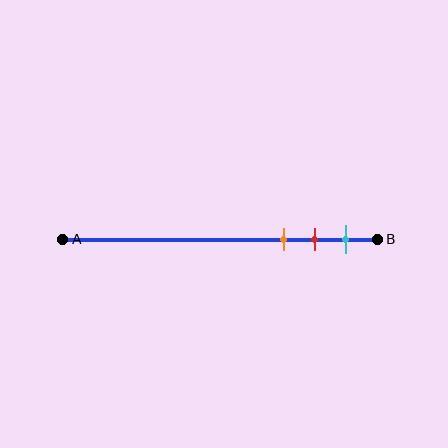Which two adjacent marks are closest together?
The red and cyan marks are the closest adjacent pair.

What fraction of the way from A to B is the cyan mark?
The cyan mark is approximately 90% (0.9) of the way from A to B.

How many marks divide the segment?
There are 3 marks dividing the segment.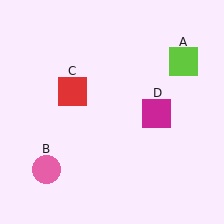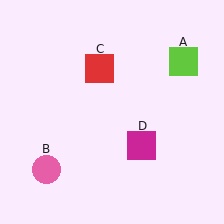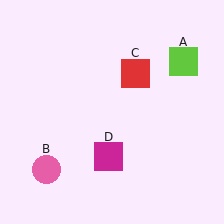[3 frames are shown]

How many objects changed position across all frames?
2 objects changed position: red square (object C), magenta square (object D).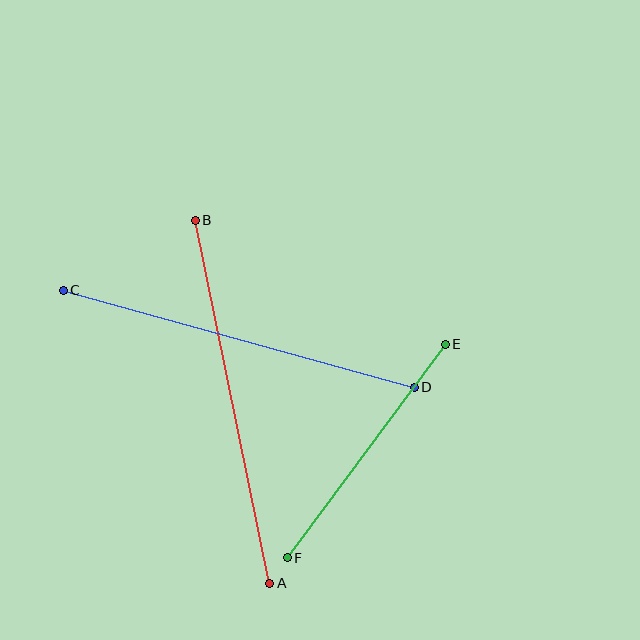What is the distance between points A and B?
The distance is approximately 371 pixels.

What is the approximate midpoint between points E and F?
The midpoint is at approximately (366, 451) pixels.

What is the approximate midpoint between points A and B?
The midpoint is at approximately (233, 402) pixels.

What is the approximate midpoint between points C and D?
The midpoint is at approximately (239, 339) pixels.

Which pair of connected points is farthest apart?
Points A and B are farthest apart.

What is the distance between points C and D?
The distance is approximately 364 pixels.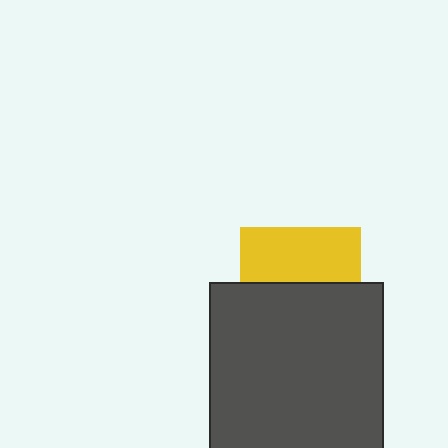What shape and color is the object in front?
The object in front is a dark gray square.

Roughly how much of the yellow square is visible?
About half of it is visible (roughly 45%).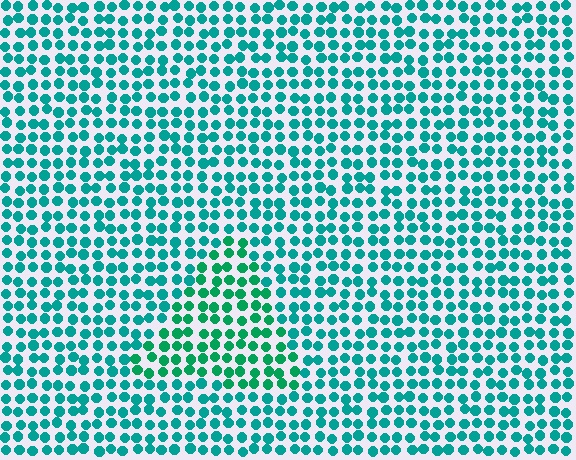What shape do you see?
I see a triangle.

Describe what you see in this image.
The image is filled with small teal elements in a uniform arrangement. A triangle-shaped region is visible where the elements are tinted to a slightly different hue, forming a subtle color boundary.